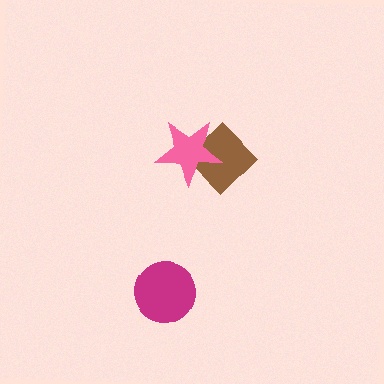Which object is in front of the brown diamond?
The pink star is in front of the brown diamond.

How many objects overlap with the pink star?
1 object overlaps with the pink star.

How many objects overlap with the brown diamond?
1 object overlaps with the brown diamond.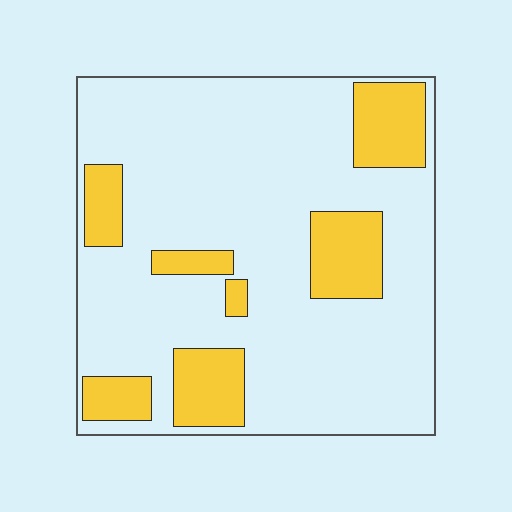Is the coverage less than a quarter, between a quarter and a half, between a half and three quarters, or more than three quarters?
Less than a quarter.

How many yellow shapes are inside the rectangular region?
7.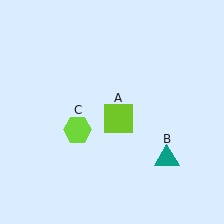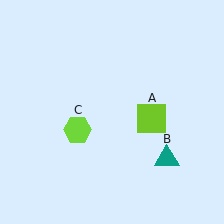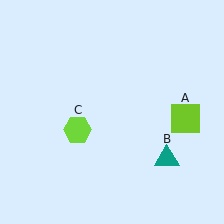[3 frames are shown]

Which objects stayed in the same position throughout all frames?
Teal triangle (object B) and lime hexagon (object C) remained stationary.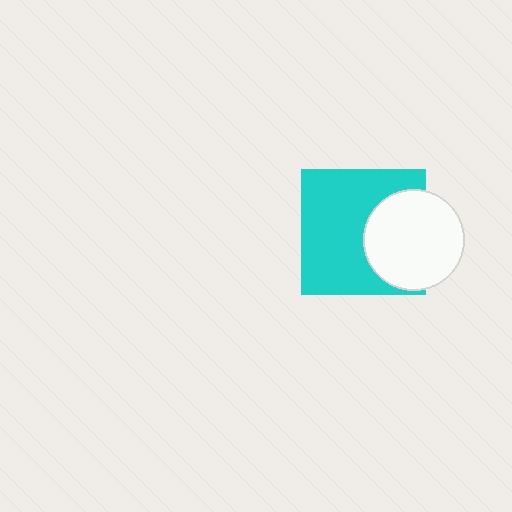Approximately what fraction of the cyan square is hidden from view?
Roughly 33% of the cyan square is hidden behind the white circle.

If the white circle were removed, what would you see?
You would see the complete cyan square.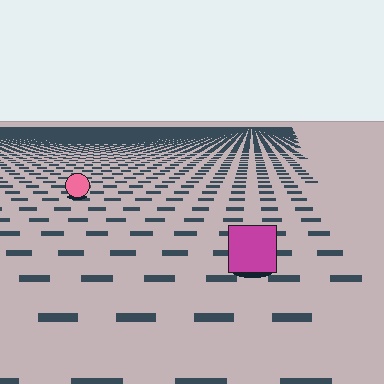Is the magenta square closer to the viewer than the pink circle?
Yes. The magenta square is closer — you can tell from the texture gradient: the ground texture is coarser near it.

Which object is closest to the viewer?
The magenta square is closest. The texture marks near it are larger and more spread out.